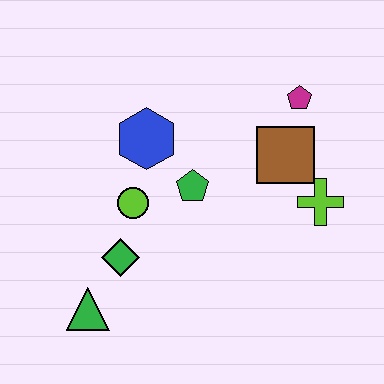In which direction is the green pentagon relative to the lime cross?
The green pentagon is to the left of the lime cross.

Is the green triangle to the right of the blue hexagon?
No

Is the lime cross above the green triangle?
Yes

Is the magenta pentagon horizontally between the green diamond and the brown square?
No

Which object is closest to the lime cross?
The brown square is closest to the lime cross.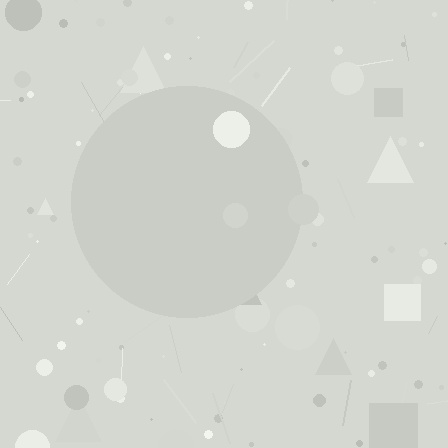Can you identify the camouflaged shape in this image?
The camouflaged shape is a circle.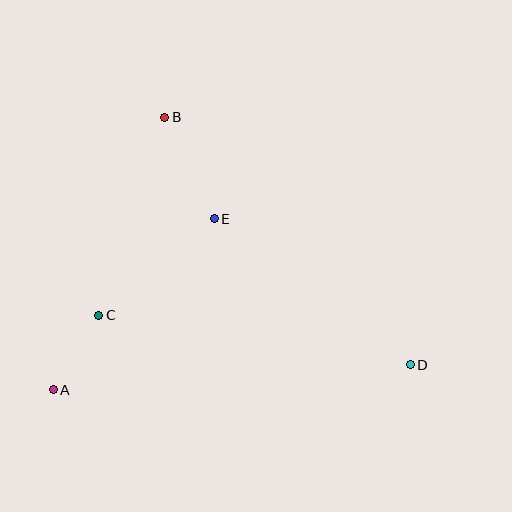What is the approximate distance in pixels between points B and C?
The distance between B and C is approximately 209 pixels.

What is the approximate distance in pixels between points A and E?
The distance between A and E is approximately 235 pixels.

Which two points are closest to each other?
Points A and C are closest to each other.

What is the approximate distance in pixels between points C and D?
The distance between C and D is approximately 316 pixels.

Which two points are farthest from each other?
Points A and D are farthest from each other.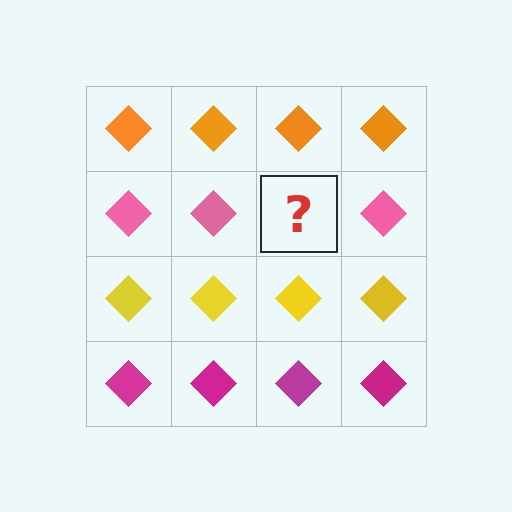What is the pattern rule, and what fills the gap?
The rule is that each row has a consistent color. The gap should be filled with a pink diamond.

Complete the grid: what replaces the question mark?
The question mark should be replaced with a pink diamond.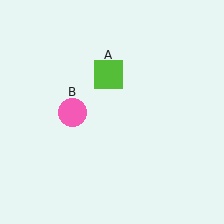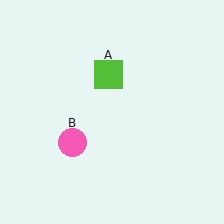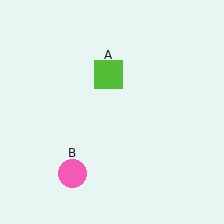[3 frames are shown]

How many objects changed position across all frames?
1 object changed position: pink circle (object B).